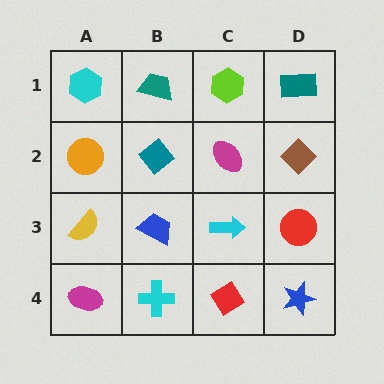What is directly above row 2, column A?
A cyan hexagon.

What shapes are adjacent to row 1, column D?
A brown diamond (row 2, column D), a lime hexagon (row 1, column C).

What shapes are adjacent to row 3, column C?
A magenta ellipse (row 2, column C), a red diamond (row 4, column C), a blue trapezoid (row 3, column B), a red circle (row 3, column D).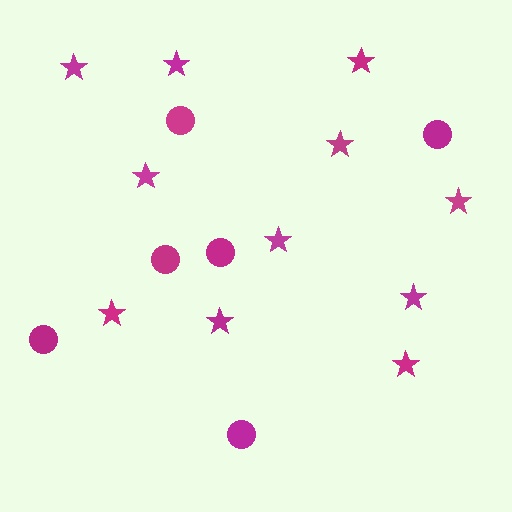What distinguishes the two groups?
There are 2 groups: one group of stars (11) and one group of circles (6).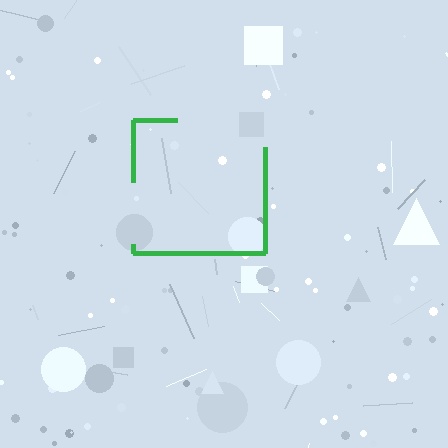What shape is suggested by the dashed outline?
The dashed outline suggests a square.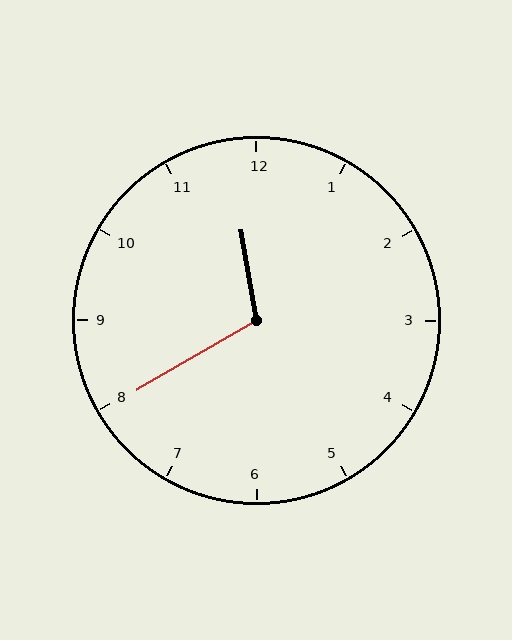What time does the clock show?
11:40.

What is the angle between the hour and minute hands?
Approximately 110 degrees.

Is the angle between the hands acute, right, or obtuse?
It is obtuse.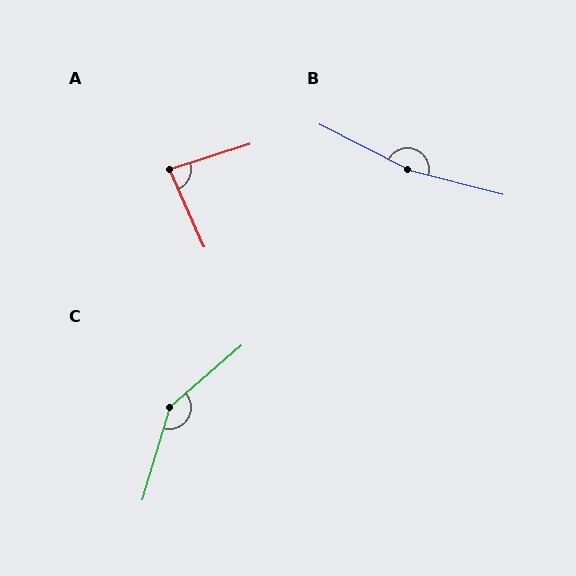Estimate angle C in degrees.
Approximately 147 degrees.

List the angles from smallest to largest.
A (84°), C (147°), B (167°).